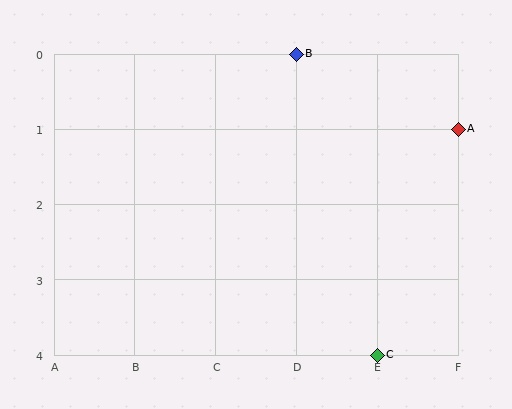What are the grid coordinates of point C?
Point C is at grid coordinates (E, 4).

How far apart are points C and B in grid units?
Points C and B are 1 column and 4 rows apart (about 4.1 grid units diagonally).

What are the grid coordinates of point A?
Point A is at grid coordinates (F, 1).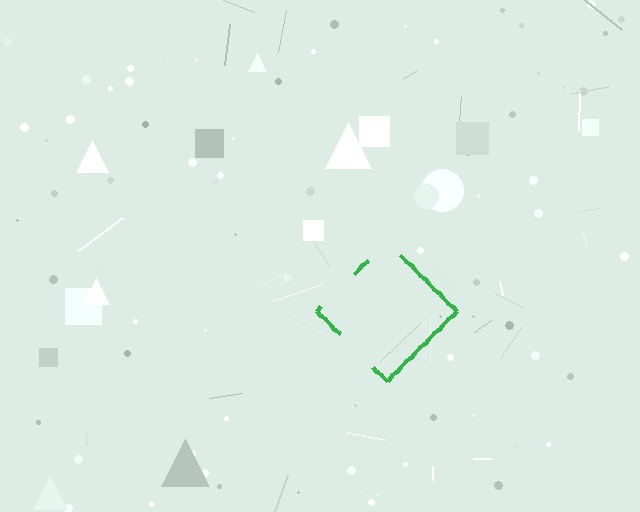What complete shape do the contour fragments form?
The contour fragments form a diamond.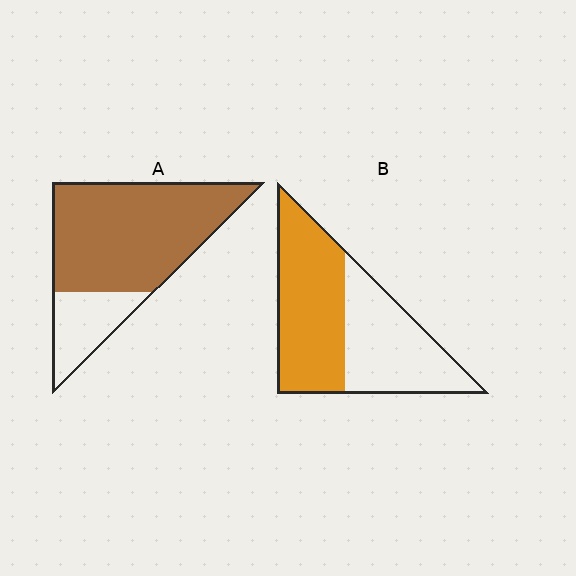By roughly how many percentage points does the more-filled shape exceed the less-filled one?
By roughly 25 percentage points (A over B).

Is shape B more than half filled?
Roughly half.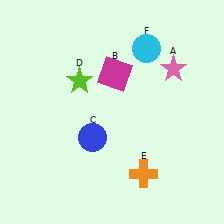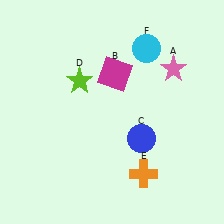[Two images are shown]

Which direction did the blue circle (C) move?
The blue circle (C) moved right.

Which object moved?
The blue circle (C) moved right.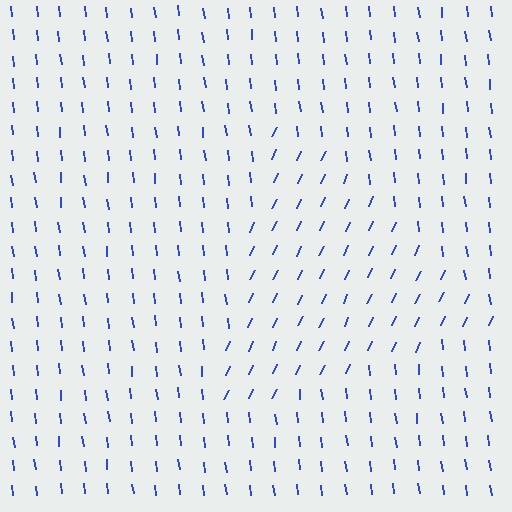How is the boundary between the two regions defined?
The boundary is defined purely by a change in line orientation (approximately 31 degrees difference). All lines are the same color and thickness.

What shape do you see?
I see a triangle.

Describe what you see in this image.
The image is filled with small blue line segments. A triangle region in the image has lines oriented differently from the surrounding lines, creating a visible texture boundary.